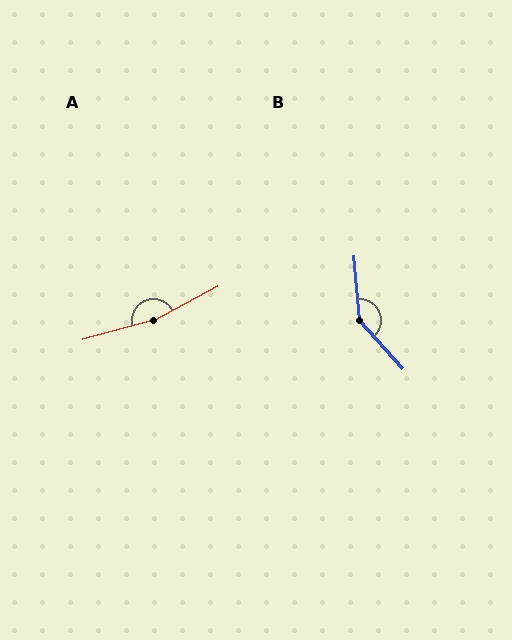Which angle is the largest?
A, at approximately 167 degrees.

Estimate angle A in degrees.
Approximately 167 degrees.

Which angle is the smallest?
B, at approximately 143 degrees.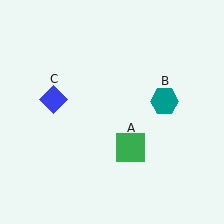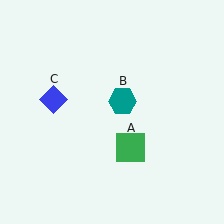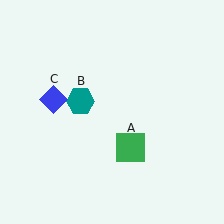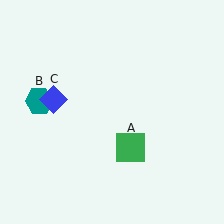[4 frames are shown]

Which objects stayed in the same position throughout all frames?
Green square (object A) and blue diamond (object C) remained stationary.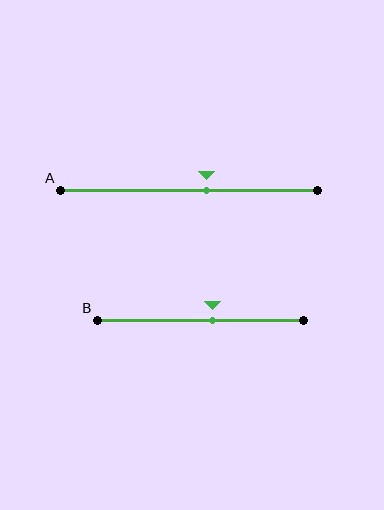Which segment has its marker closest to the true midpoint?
Segment B has its marker closest to the true midpoint.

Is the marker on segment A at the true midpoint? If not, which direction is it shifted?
No, the marker on segment A is shifted to the right by about 7% of the segment length.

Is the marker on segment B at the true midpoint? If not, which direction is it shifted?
No, the marker on segment B is shifted to the right by about 6% of the segment length.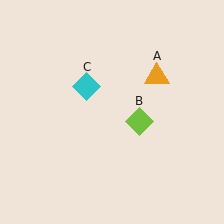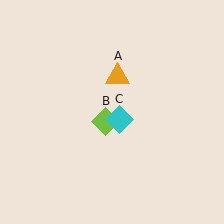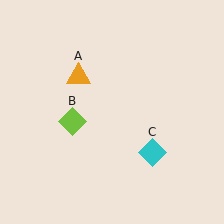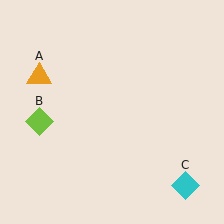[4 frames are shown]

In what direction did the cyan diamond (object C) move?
The cyan diamond (object C) moved down and to the right.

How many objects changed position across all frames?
3 objects changed position: orange triangle (object A), lime diamond (object B), cyan diamond (object C).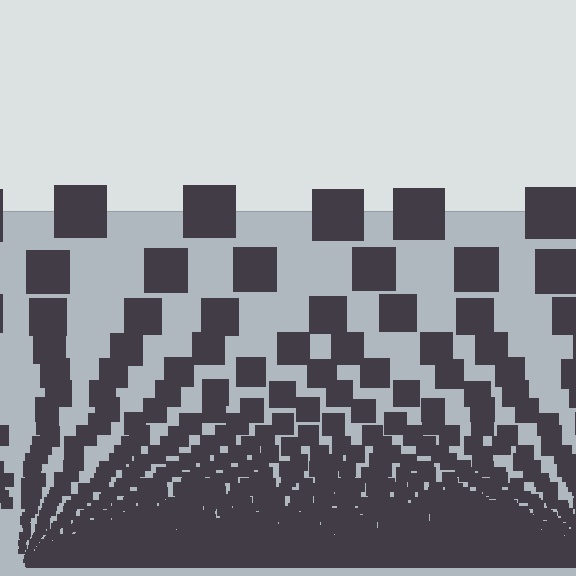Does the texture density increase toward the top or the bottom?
Density increases toward the bottom.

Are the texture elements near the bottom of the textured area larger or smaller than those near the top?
Smaller. The gradient is inverted — elements near the bottom are smaller and denser.